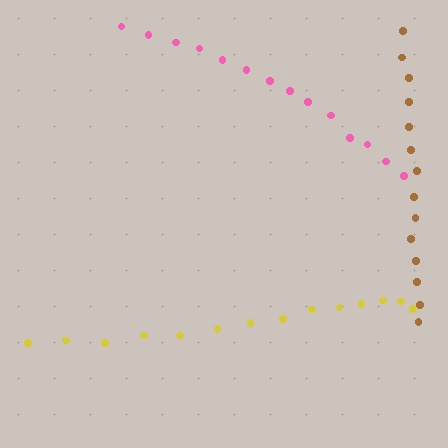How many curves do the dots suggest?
There are 3 distinct paths.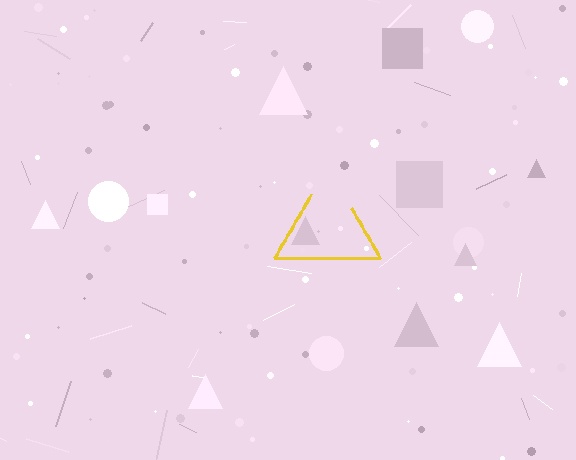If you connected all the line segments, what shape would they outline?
They would outline a triangle.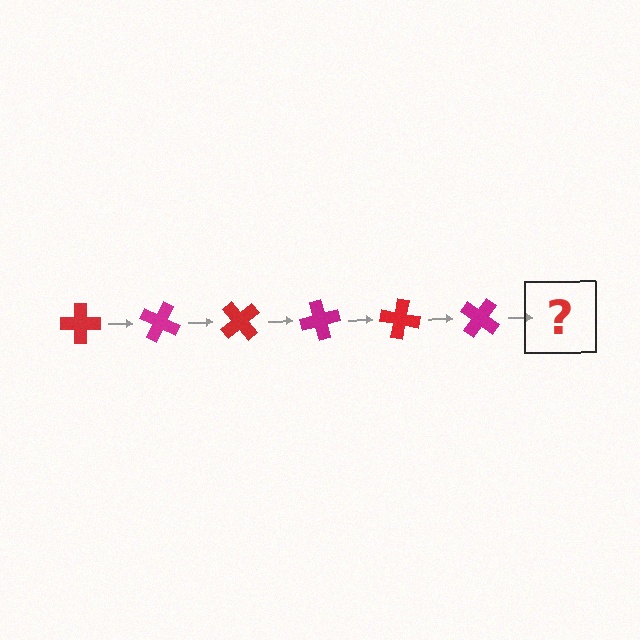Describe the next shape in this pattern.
It should be a red cross, rotated 150 degrees from the start.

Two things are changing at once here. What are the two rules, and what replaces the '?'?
The two rules are that it rotates 25 degrees each step and the color cycles through red and magenta. The '?' should be a red cross, rotated 150 degrees from the start.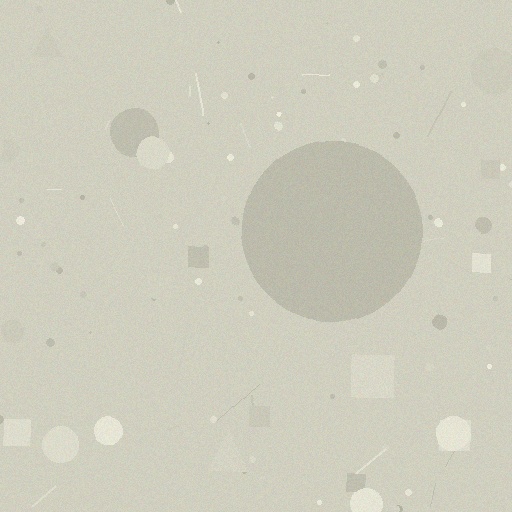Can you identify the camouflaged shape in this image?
The camouflaged shape is a circle.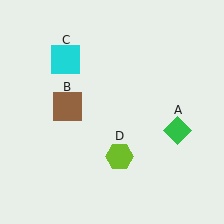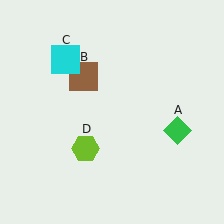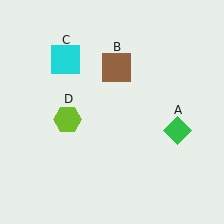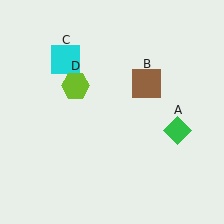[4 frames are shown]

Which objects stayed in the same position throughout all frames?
Green diamond (object A) and cyan square (object C) remained stationary.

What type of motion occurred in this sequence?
The brown square (object B), lime hexagon (object D) rotated clockwise around the center of the scene.